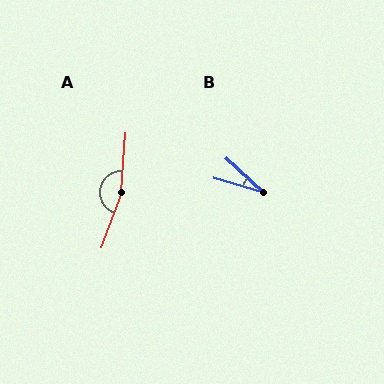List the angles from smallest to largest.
B (26°), A (164°).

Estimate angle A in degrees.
Approximately 164 degrees.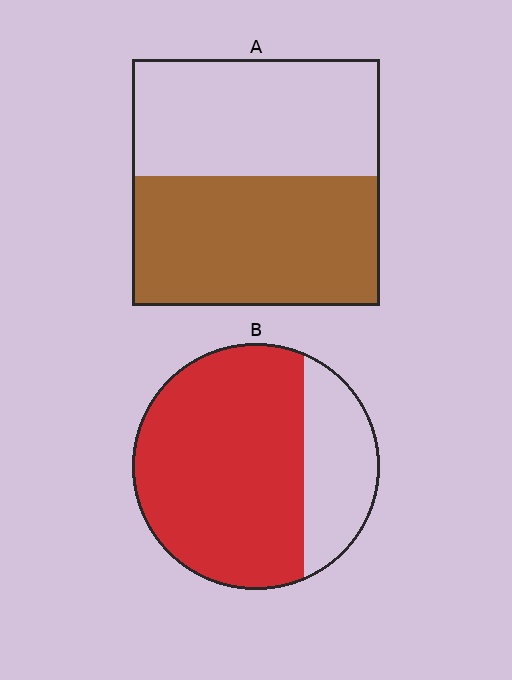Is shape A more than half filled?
Roughly half.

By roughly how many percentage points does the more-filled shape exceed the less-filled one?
By roughly 20 percentage points (B over A).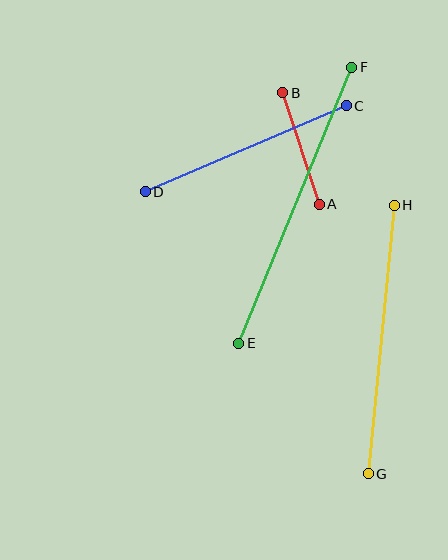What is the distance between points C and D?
The distance is approximately 219 pixels.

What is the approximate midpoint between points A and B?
The midpoint is at approximately (301, 148) pixels.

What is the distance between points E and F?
The distance is approximately 298 pixels.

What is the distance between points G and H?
The distance is approximately 270 pixels.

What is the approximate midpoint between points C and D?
The midpoint is at approximately (246, 149) pixels.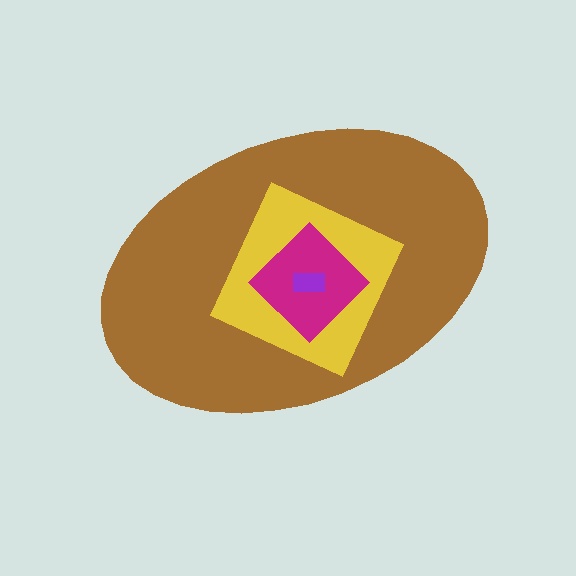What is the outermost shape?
The brown ellipse.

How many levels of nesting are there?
4.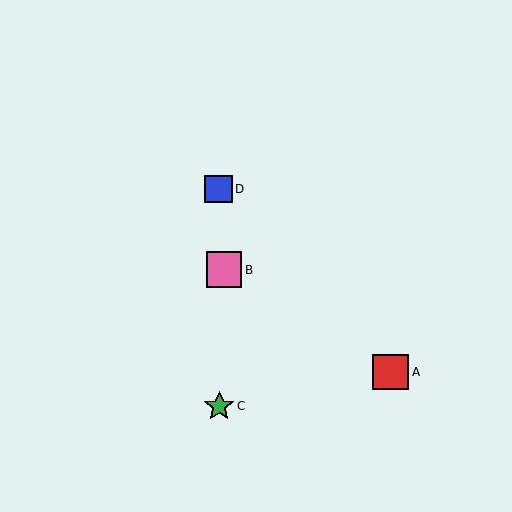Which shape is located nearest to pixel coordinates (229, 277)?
The pink square (labeled B) at (224, 270) is nearest to that location.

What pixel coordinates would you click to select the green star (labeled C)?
Click at (219, 406) to select the green star C.